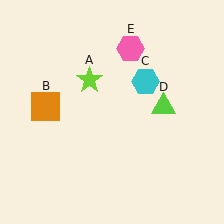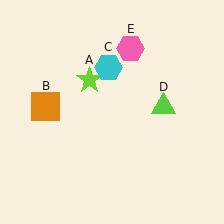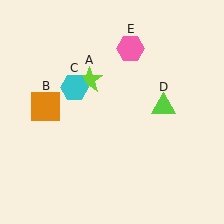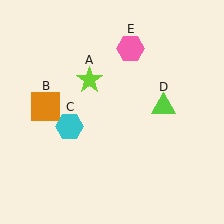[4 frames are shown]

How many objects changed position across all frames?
1 object changed position: cyan hexagon (object C).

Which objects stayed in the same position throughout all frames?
Lime star (object A) and orange square (object B) and lime triangle (object D) and pink hexagon (object E) remained stationary.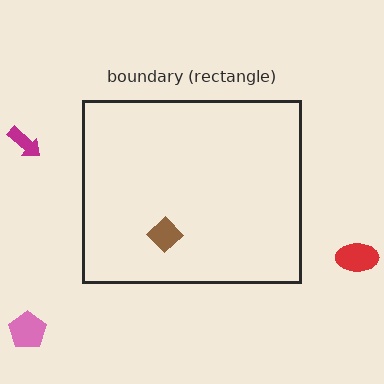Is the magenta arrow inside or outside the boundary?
Outside.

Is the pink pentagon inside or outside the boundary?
Outside.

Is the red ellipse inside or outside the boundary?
Outside.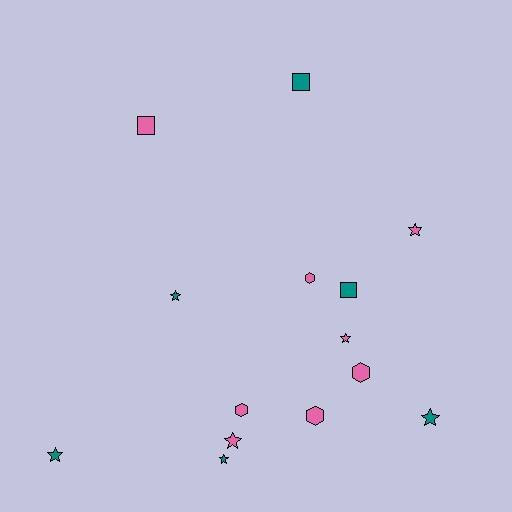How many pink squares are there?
There is 1 pink square.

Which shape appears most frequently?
Star, with 7 objects.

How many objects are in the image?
There are 14 objects.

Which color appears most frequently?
Pink, with 8 objects.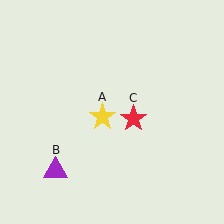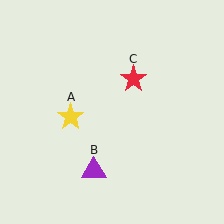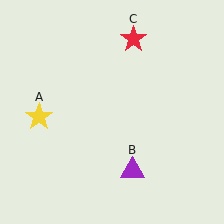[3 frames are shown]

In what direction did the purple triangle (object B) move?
The purple triangle (object B) moved right.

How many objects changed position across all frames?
3 objects changed position: yellow star (object A), purple triangle (object B), red star (object C).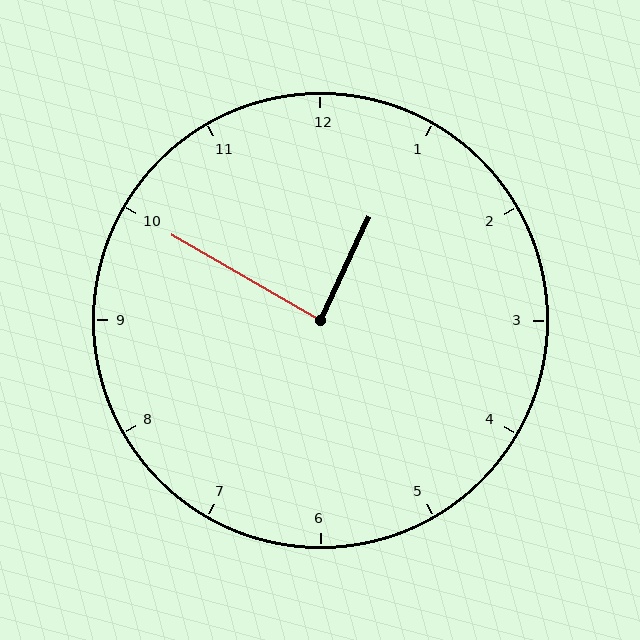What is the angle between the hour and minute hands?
Approximately 85 degrees.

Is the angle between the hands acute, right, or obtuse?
It is right.